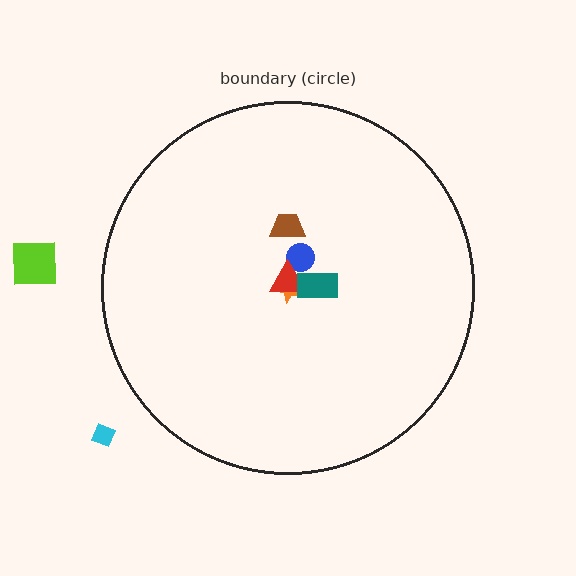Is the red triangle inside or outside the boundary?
Inside.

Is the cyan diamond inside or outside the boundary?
Outside.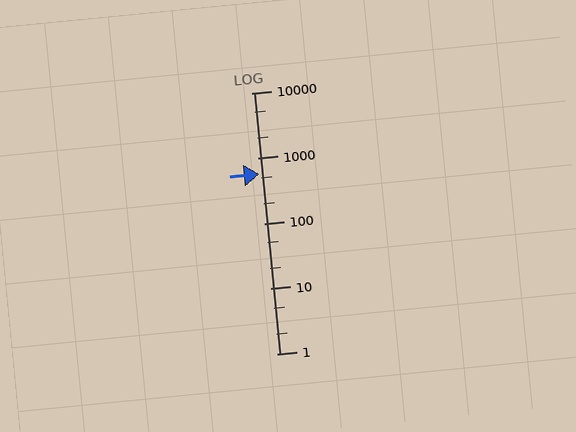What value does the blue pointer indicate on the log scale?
The pointer indicates approximately 560.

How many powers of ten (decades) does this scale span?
The scale spans 4 decades, from 1 to 10000.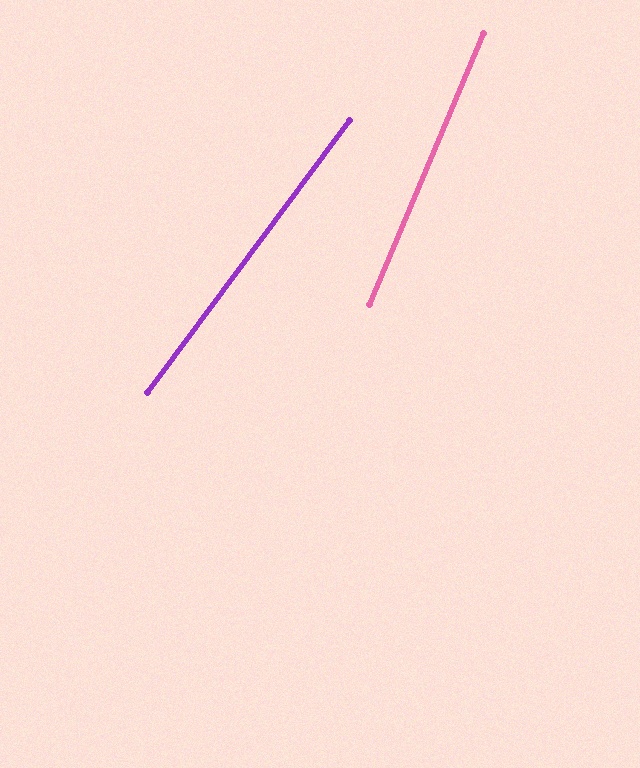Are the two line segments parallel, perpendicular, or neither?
Neither parallel nor perpendicular — they differ by about 14°.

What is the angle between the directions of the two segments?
Approximately 14 degrees.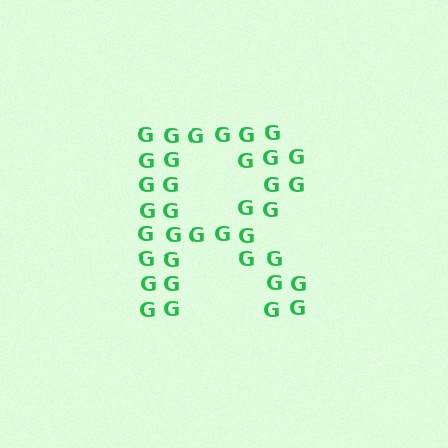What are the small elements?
The small elements are letter G's.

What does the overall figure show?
The overall figure shows the letter R.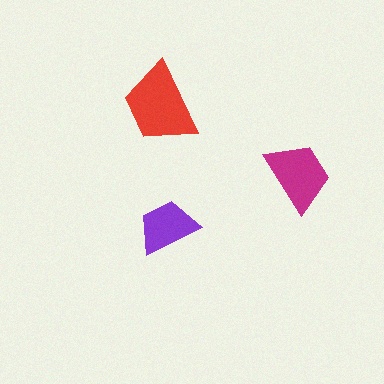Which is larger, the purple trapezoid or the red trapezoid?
The red one.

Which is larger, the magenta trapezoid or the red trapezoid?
The red one.